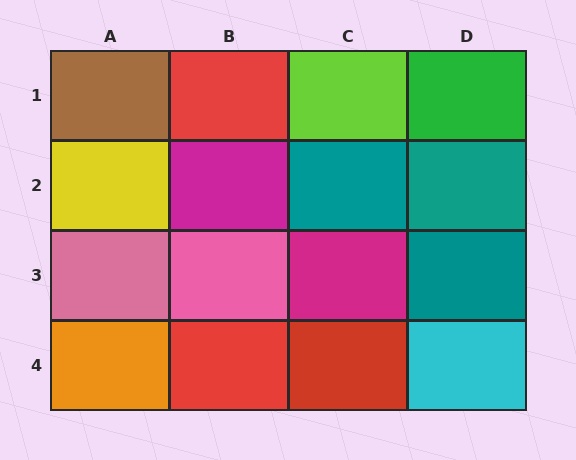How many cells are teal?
3 cells are teal.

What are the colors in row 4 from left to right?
Orange, red, red, cyan.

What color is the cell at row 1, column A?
Brown.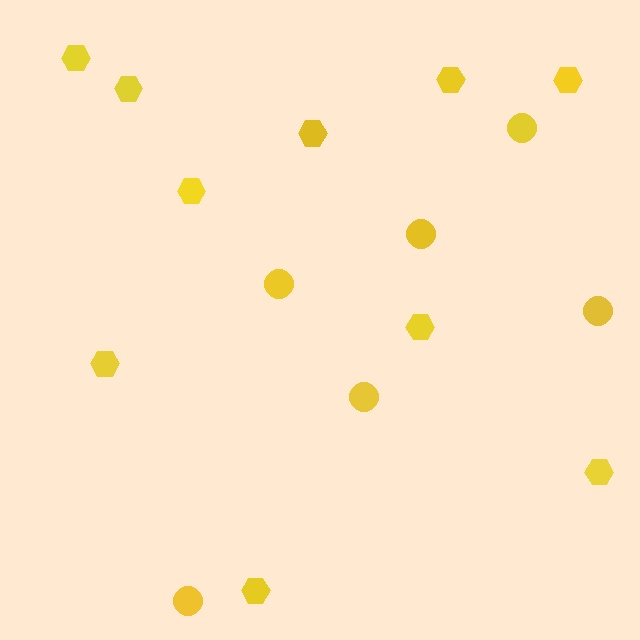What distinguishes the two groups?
There are 2 groups: one group of circles (6) and one group of hexagons (10).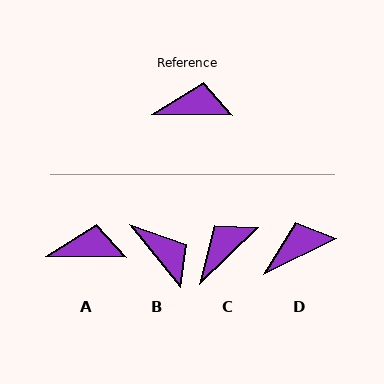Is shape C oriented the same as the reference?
No, it is off by about 44 degrees.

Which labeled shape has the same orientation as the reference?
A.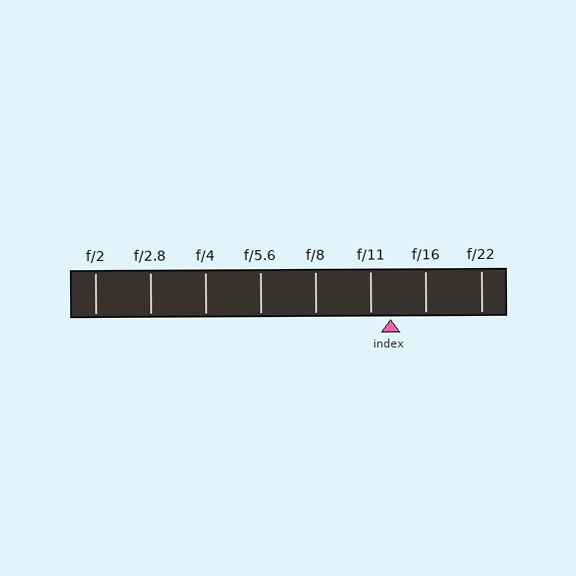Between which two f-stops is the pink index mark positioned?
The index mark is between f/11 and f/16.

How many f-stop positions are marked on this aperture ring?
There are 8 f-stop positions marked.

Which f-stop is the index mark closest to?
The index mark is closest to f/11.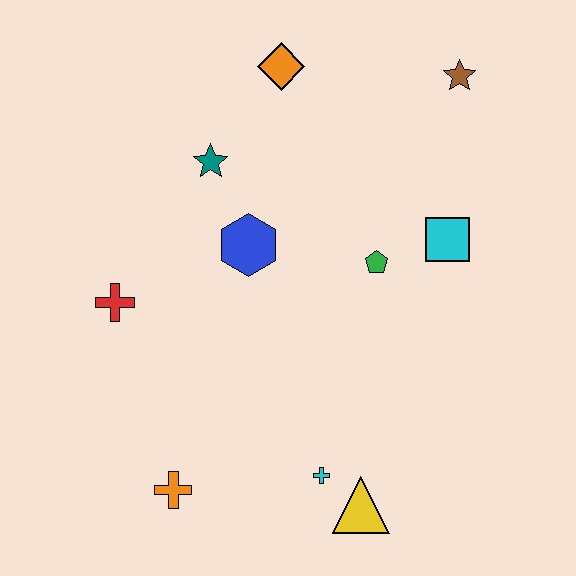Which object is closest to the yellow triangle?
The cyan cross is closest to the yellow triangle.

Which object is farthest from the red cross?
The brown star is farthest from the red cross.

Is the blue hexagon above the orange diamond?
No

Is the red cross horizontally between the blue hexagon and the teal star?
No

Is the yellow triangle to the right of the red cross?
Yes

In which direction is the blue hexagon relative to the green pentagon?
The blue hexagon is to the left of the green pentagon.